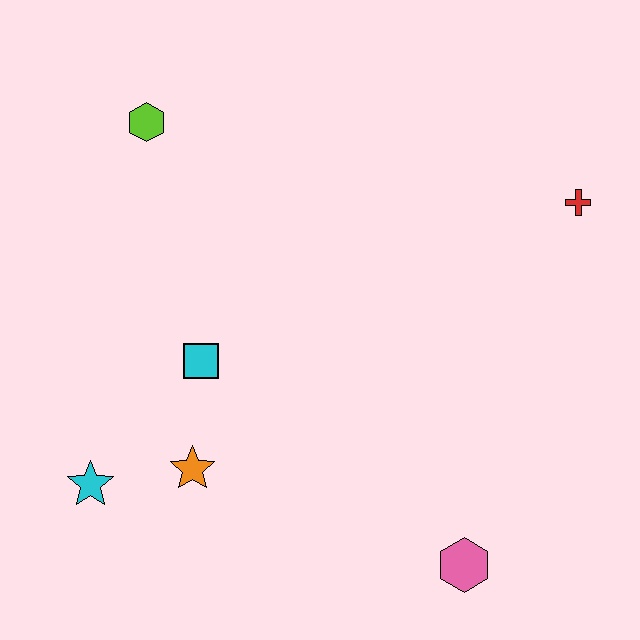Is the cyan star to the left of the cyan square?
Yes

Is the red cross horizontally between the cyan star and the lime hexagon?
No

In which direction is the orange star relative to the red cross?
The orange star is to the left of the red cross.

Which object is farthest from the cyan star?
The red cross is farthest from the cyan star.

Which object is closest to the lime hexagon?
The cyan square is closest to the lime hexagon.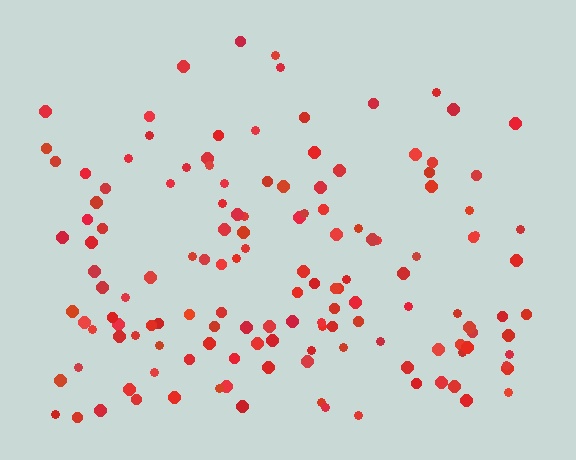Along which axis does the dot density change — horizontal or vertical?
Vertical.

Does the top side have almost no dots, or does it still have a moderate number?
Still a moderate number, just noticeably fewer than the bottom.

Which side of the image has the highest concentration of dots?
The bottom.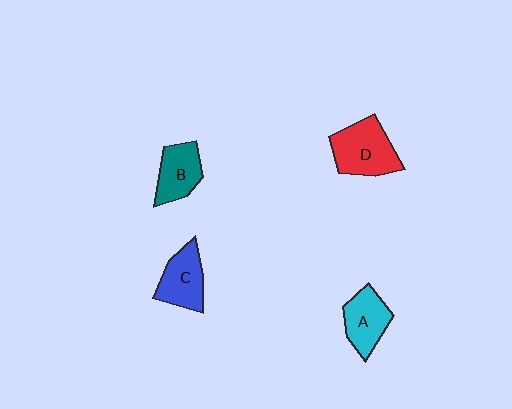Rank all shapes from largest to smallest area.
From largest to smallest: D (red), C (blue), A (cyan), B (teal).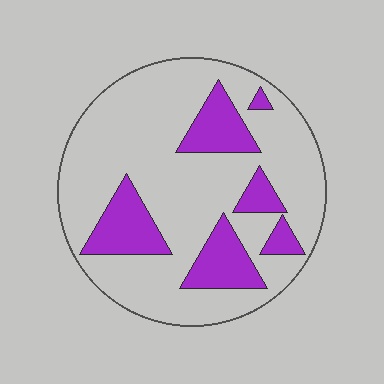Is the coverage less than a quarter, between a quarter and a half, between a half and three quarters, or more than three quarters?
Less than a quarter.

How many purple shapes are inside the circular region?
6.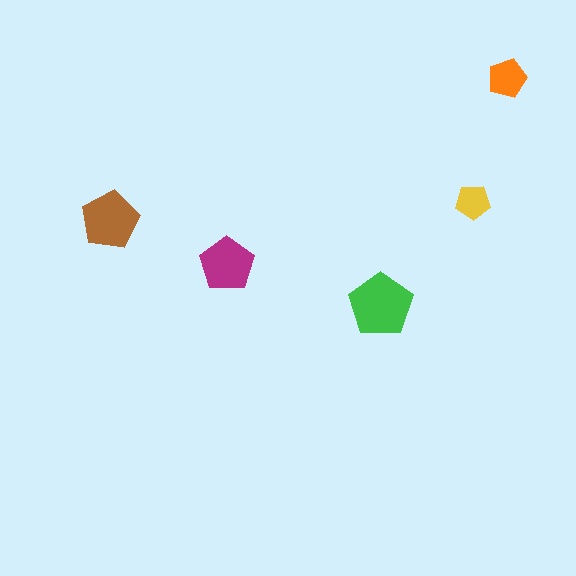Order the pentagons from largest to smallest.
the green one, the brown one, the magenta one, the orange one, the yellow one.